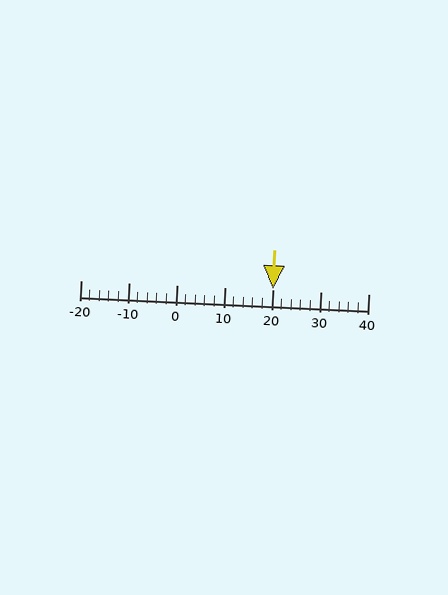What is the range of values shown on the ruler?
The ruler shows values from -20 to 40.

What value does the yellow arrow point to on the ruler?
The yellow arrow points to approximately 20.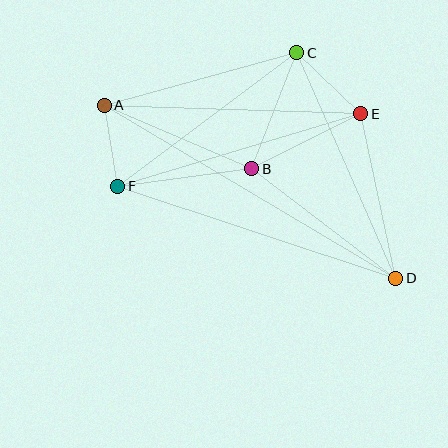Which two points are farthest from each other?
Points A and D are farthest from each other.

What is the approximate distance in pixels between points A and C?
The distance between A and C is approximately 200 pixels.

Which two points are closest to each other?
Points A and F are closest to each other.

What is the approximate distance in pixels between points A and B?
The distance between A and B is approximately 160 pixels.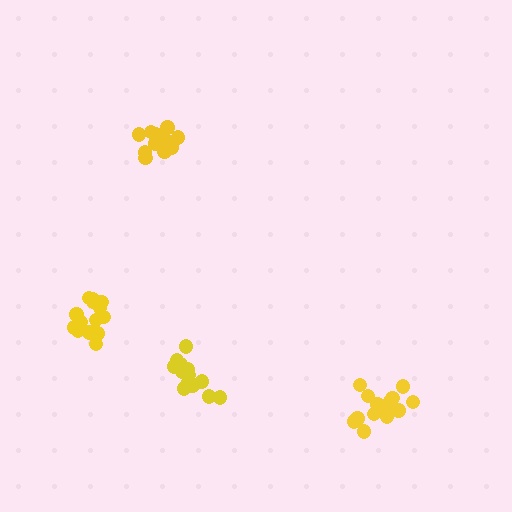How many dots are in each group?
Group 1: 13 dots, Group 2: 15 dots, Group 3: 15 dots, Group 4: 14 dots (57 total).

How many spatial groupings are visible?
There are 4 spatial groupings.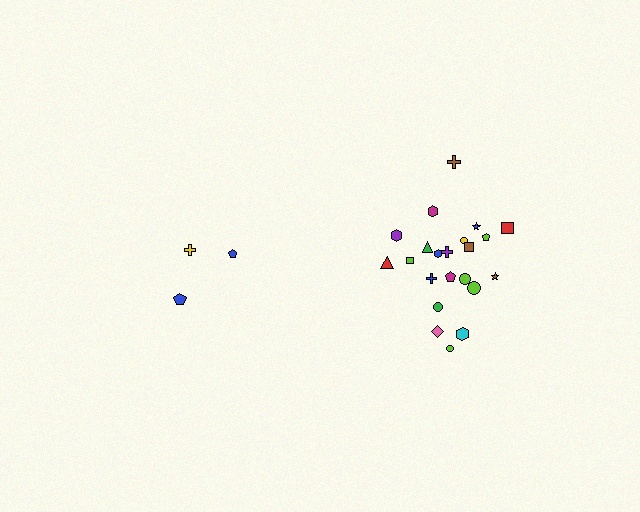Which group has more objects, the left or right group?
The right group.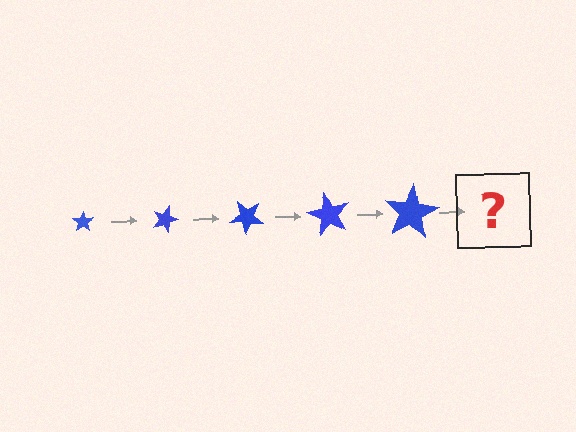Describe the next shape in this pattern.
It should be a star, larger than the previous one and rotated 100 degrees from the start.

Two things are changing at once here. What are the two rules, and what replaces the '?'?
The two rules are that the star grows larger each step and it rotates 20 degrees each step. The '?' should be a star, larger than the previous one and rotated 100 degrees from the start.